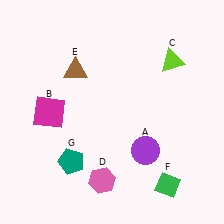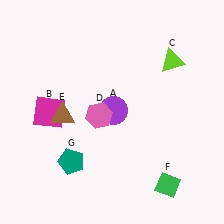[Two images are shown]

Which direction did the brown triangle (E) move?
The brown triangle (E) moved down.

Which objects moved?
The objects that moved are: the purple circle (A), the pink hexagon (D), the brown triangle (E).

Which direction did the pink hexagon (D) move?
The pink hexagon (D) moved up.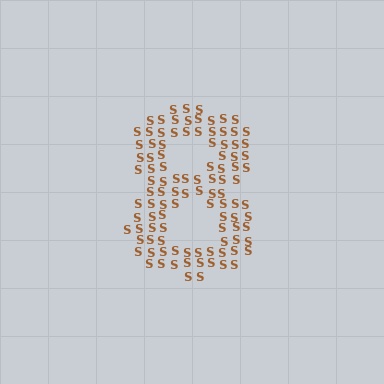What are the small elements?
The small elements are letter S's.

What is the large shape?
The large shape is the digit 8.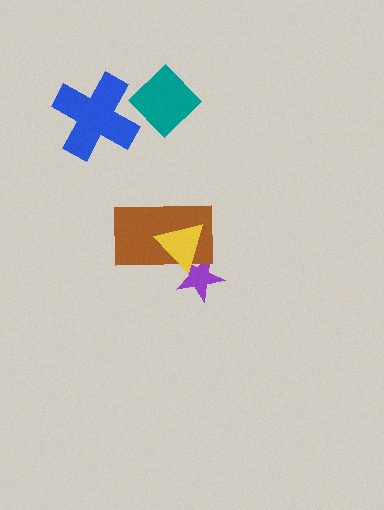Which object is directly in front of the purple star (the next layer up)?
The brown rectangle is directly in front of the purple star.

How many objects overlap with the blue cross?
1 object overlaps with the blue cross.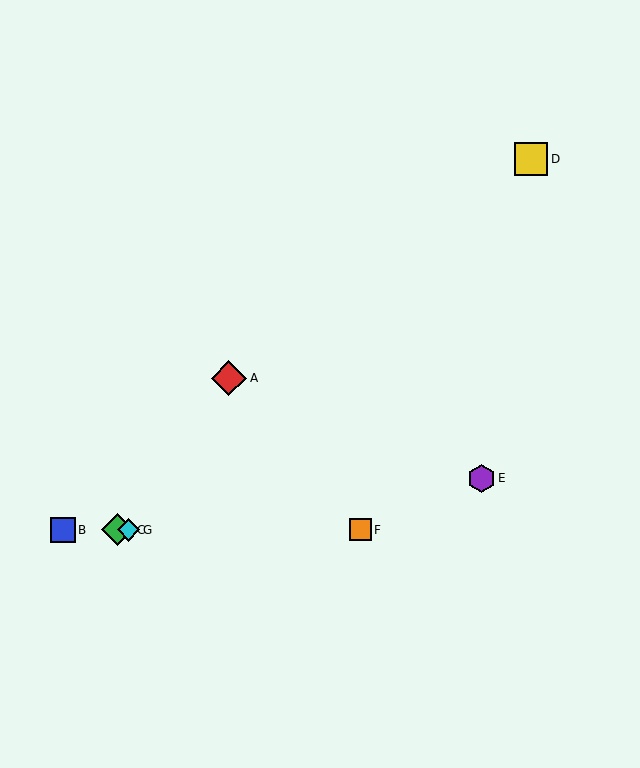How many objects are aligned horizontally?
4 objects (B, C, F, G) are aligned horizontally.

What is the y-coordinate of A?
Object A is at y≈378.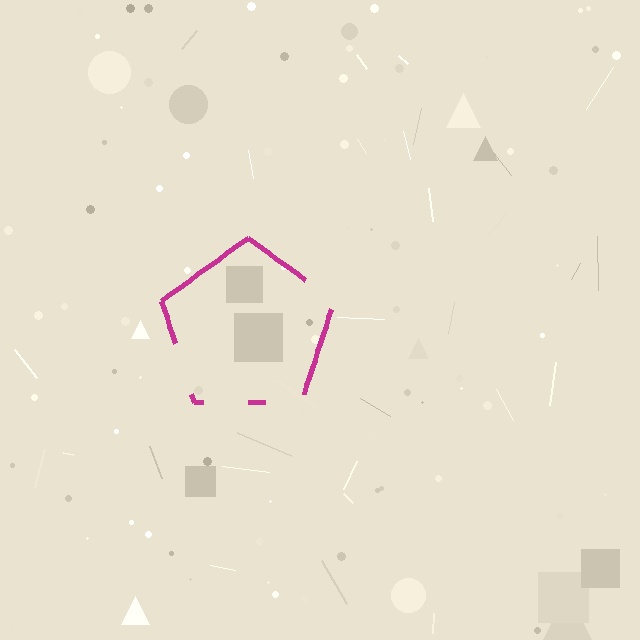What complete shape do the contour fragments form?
The contour fragments form a pentagon.